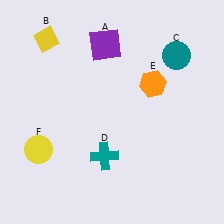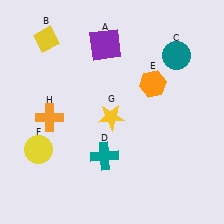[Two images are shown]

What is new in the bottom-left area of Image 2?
An orange cross (H) was added in the bottom-left area of Image 2.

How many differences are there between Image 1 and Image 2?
There are 2 differences between the two images.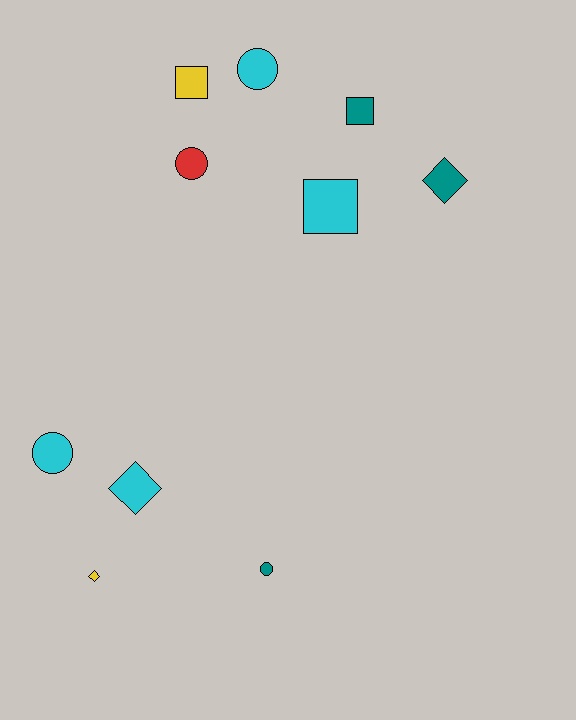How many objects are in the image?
There are 10 objects.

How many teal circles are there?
There is 1 teal circle.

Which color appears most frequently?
Cyan, with 4 objects.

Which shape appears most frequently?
Circle, with 4 objects.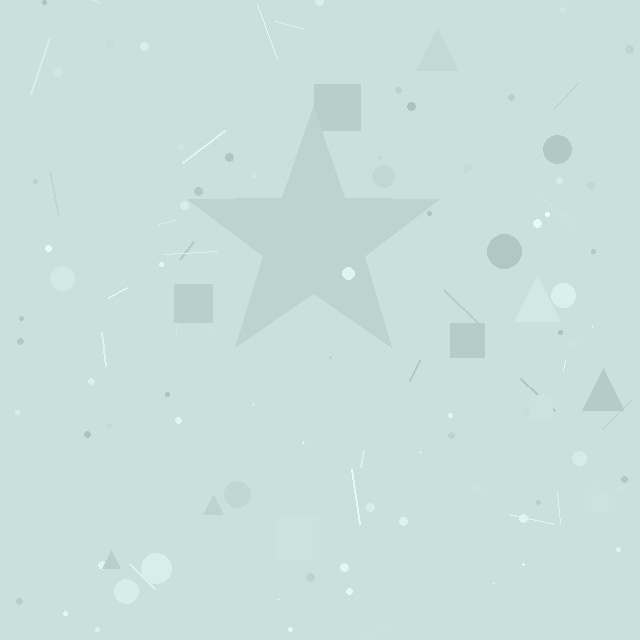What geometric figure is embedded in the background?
A star is embedded in the background.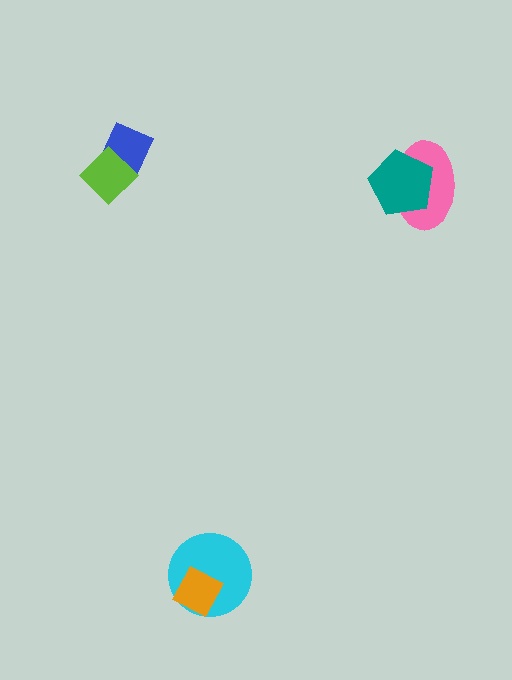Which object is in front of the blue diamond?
The lime diamond is in front of the blue diamond.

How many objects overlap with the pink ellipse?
1 object overlaps with the pink ellipse.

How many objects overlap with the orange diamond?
1 object overlaps with the orange diamond.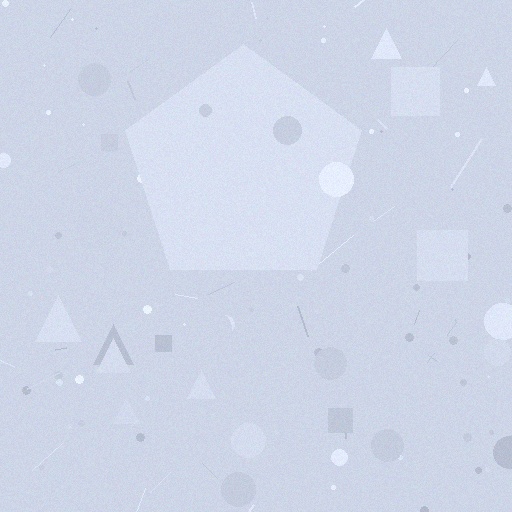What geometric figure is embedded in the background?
A pentagon is embedded in the background.